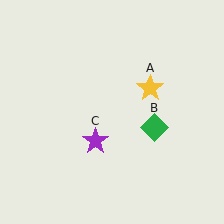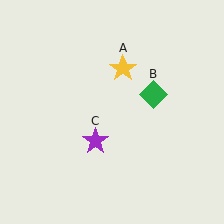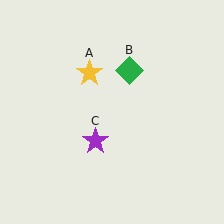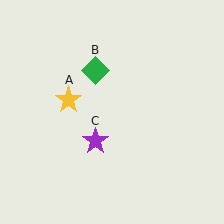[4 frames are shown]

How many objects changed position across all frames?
2 objects changed position: yellow star (object A), green diamond (object B).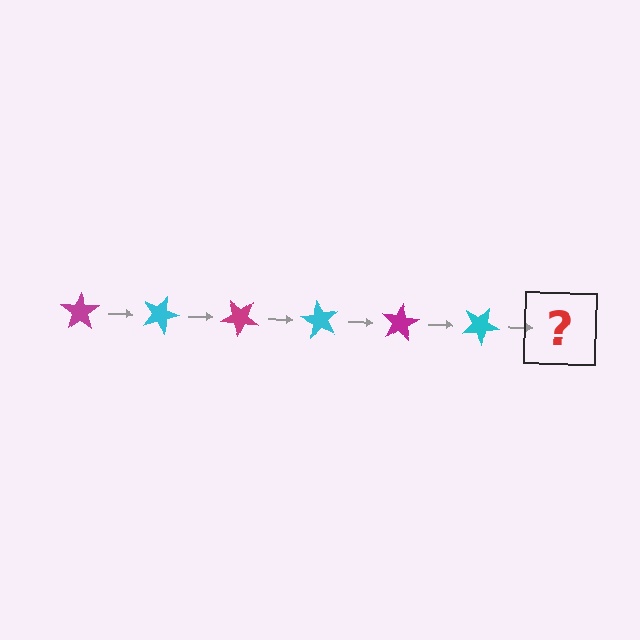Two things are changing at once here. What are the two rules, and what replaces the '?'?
The two rules are that it rotates 20 degrees each step and the color cycles through magenta and cyan. The '?' should be a magenta star, rotated 120 degrees from the start.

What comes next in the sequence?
The next element should be a magenta star, rotated 120 degrees from the start.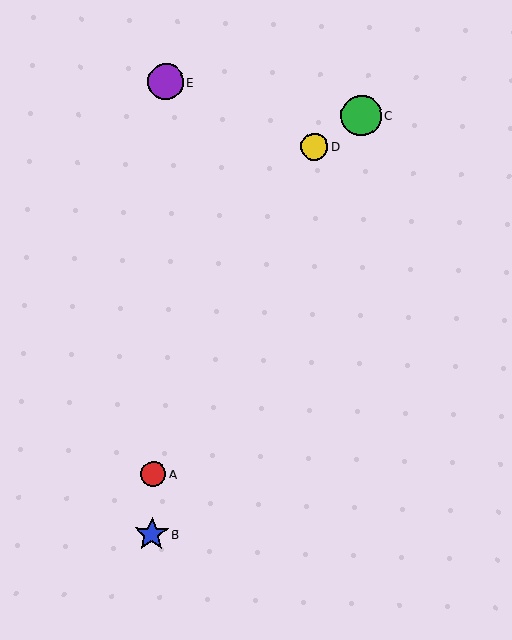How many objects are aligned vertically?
3 objects (A, B, E) are aligned vertically.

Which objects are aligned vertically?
Objects A, B, E are aligned vertically.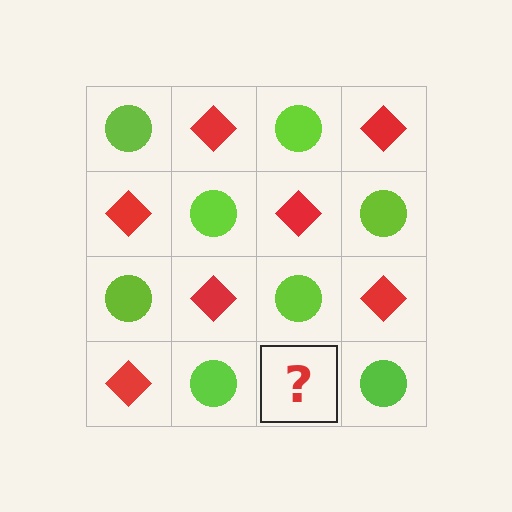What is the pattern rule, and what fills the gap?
The rule is that it alternates lime circle and red diamond in a checkerboard pattern. The gap should be filled with a red diamond.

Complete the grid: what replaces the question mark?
The question mark should be replaced with a red diamond.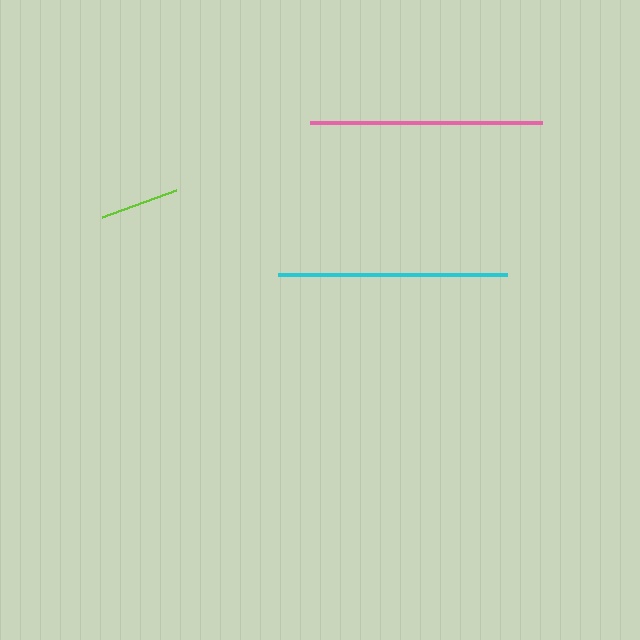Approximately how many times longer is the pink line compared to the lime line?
The pink line is approximately 2.9 times the length of the lime line.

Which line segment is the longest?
The pink line is the longest at approximately 232 pixels.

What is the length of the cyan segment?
The cyan segment is approximately 229 pixels long.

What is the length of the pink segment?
The pink segment is approximately 232 pixels long.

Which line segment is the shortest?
The lime line is the shortest at approximately 79 pixels.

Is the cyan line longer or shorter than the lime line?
The cyan line is longer than the lime line.